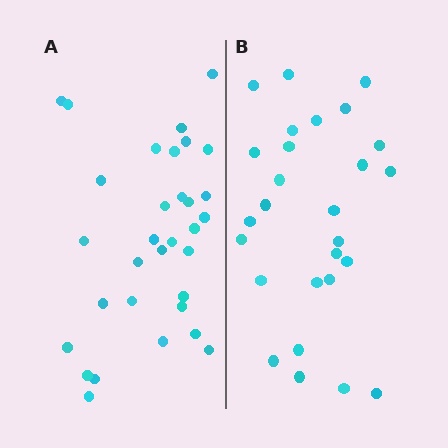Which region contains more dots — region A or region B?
Region A (the left region) has more dots.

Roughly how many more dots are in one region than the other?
Region A has about 5 more dots than region B.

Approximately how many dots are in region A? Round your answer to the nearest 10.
About 30 dots. (The exact count is 32, which rounds to 30.)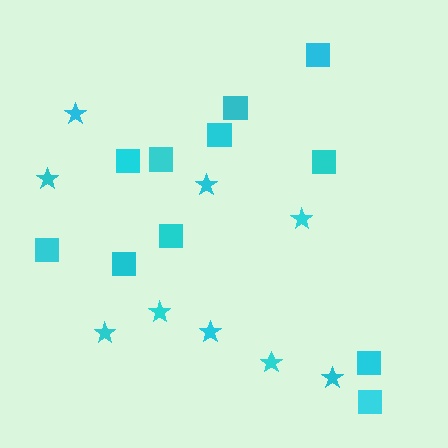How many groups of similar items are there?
There are 2 groups: one group of stars (9) and one group of squares (11).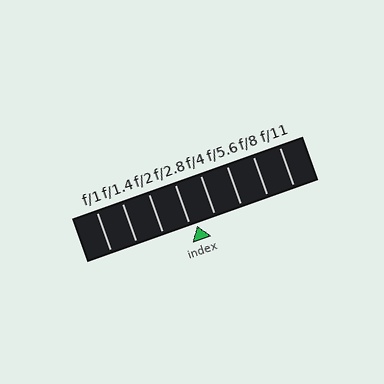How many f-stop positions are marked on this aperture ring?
There are 8 f-stop positions marked.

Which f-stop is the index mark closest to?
The index mark is closest to f/2.8.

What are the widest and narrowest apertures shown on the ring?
The widest aperture shown is f/1 and the narrowest is f/11.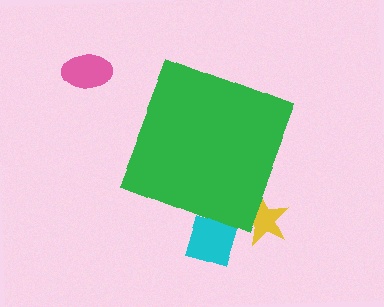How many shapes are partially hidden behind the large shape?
2 shapes are partially hidden.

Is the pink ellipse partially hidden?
No, the pink ellipse is fully visible.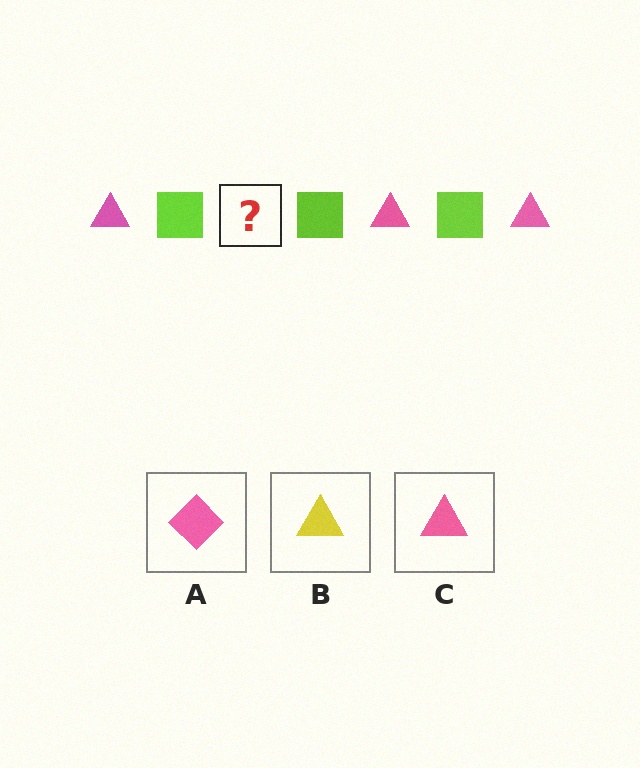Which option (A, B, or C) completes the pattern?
C.